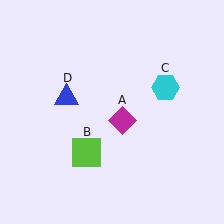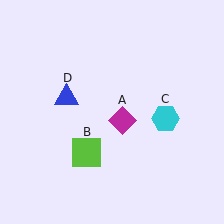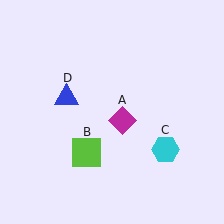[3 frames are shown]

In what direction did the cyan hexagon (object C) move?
The cyan hexagon (object C) moved down.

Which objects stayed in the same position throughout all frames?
Magenta diamond (object A) and lime square (object B) and blue triangle (object D) remained stationary.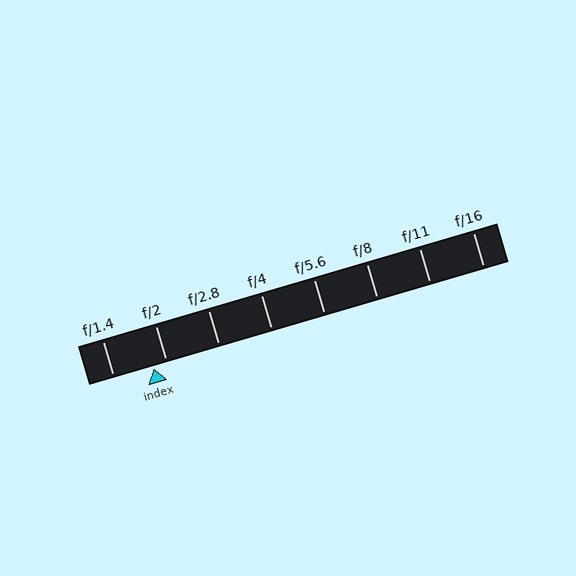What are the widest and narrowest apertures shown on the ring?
The widest aperture shown is f/1.4 and the narrowest is f/16.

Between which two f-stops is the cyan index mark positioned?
The index mark is between f/1.4 and f/2.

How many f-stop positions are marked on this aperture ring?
There are 8 f-stop positions marked.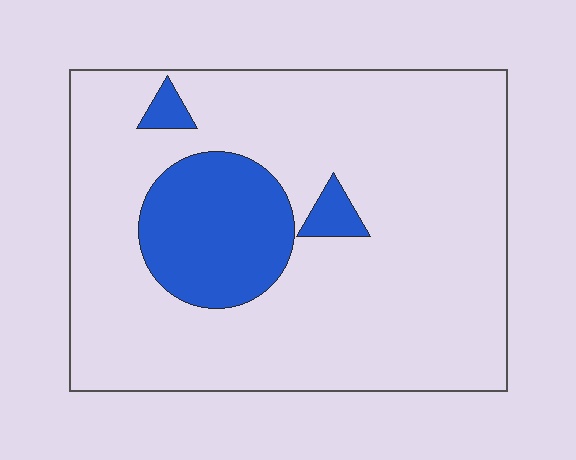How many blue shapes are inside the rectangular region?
3.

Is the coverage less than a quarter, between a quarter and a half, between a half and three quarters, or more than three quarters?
Less than a quarter.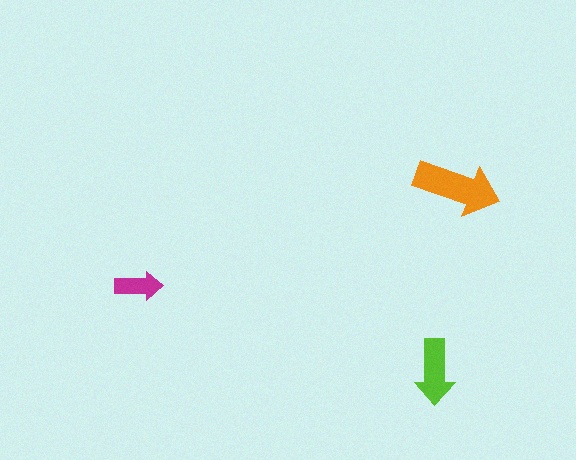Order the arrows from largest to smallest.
the orange one, the lime one, the magenta one.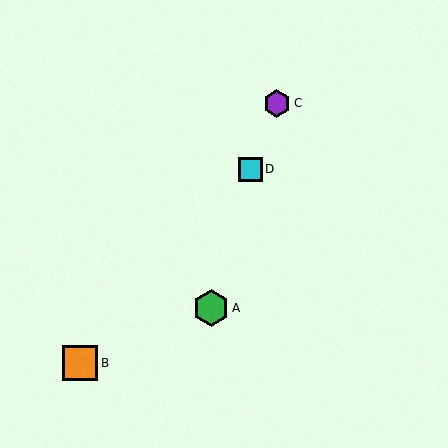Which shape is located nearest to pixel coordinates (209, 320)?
The green hexagon (labeled A) at (211, 308) is nearest to that location.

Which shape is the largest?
The green hexagon (labeled A) is the largest.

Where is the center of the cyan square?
The center of the cyan square is at (250, 169).